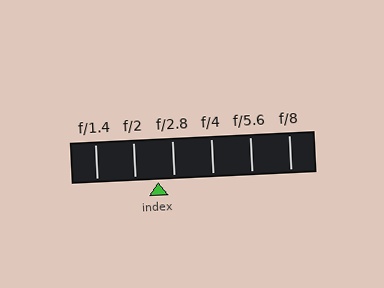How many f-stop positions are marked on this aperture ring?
There are 6 f-stop positions marked.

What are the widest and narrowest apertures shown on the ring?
The widest aperture shown is f/1.4 and the narrowest is f/8.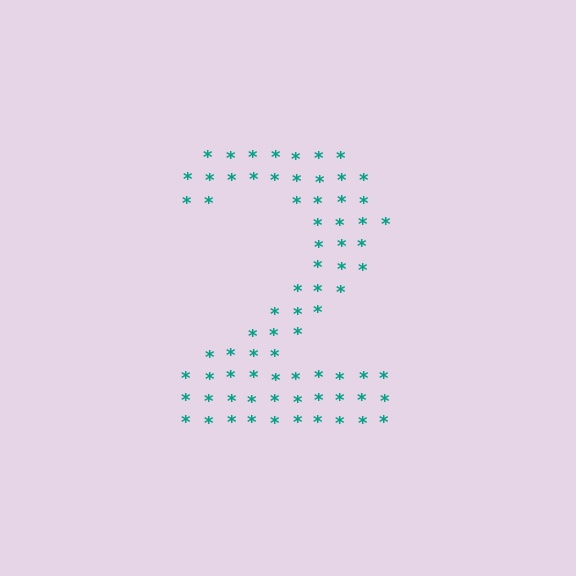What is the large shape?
The large shape is the digit 2.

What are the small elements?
The small elements are asterisks.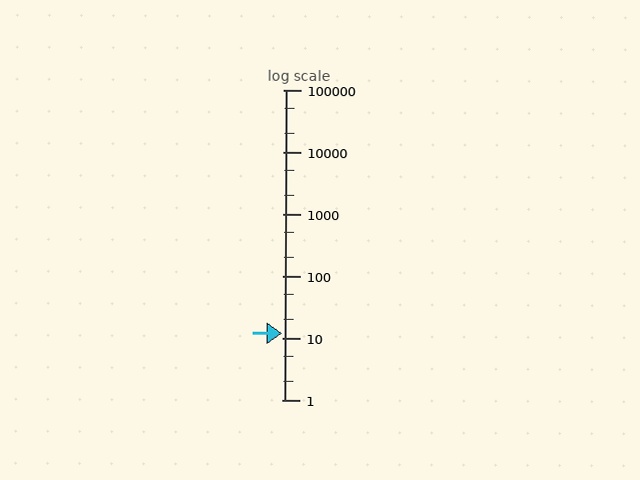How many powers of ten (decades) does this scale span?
The scale spans 5 decades, from 1 to 100000.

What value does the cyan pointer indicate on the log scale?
The pointer indicates approximately 12.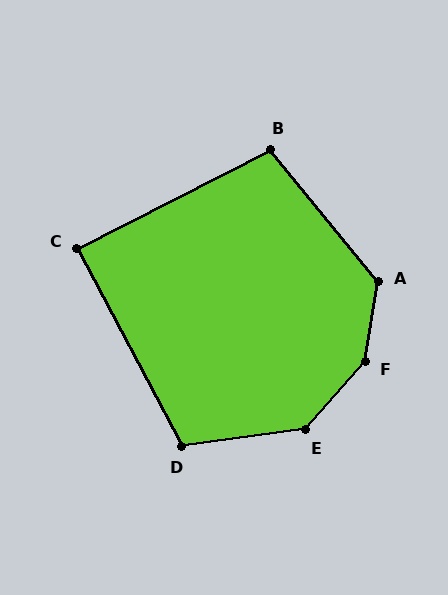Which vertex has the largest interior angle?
F, at approximately 148 degrees.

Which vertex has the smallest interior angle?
C, at approximately 89 degrees.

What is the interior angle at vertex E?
Approximately 139 degrees (obtuse).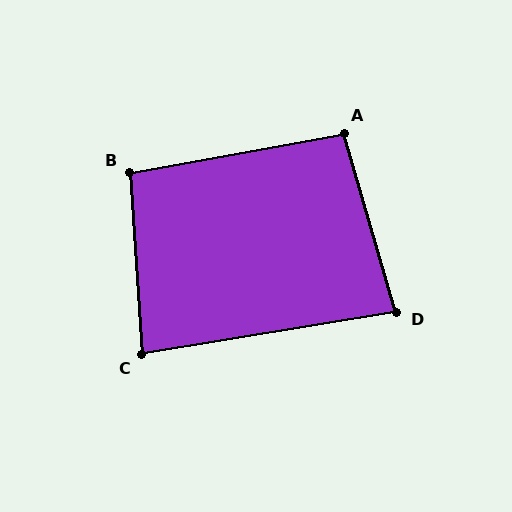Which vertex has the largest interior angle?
B, at approximately 97 degrees.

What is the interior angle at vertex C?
Approximately 84 degrees (acute).